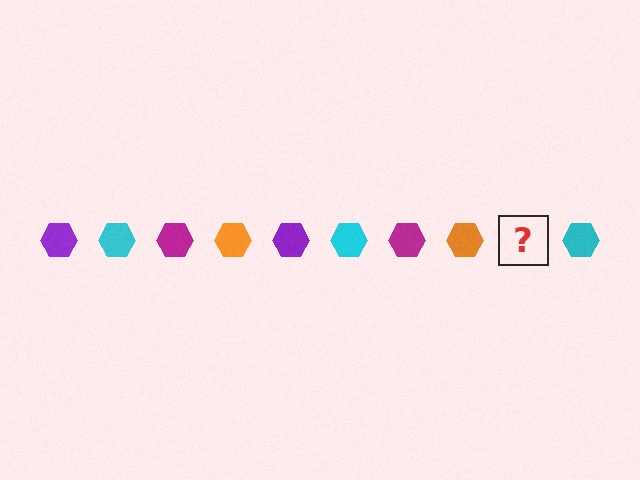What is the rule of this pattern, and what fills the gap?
The rule is that the pattern cycles through purple, cyan, magenta, orange hexagons. The gap should be filled with a purple hexagon.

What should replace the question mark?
The question mark should be replaced with a purple hexagon.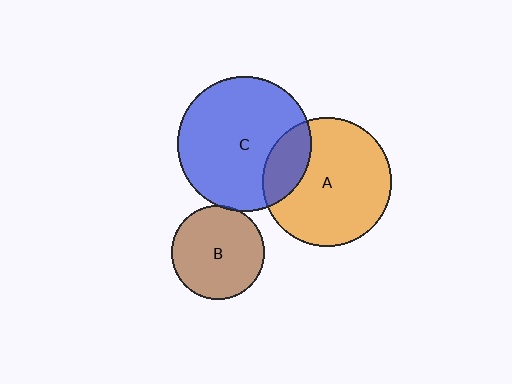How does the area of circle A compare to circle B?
Approximately 1.9 times.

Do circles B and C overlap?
Yes.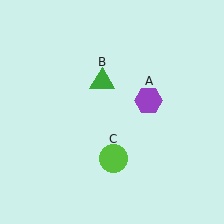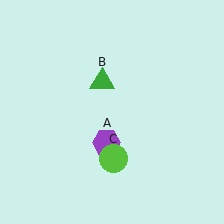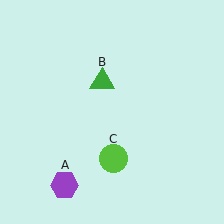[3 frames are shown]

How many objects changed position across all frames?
1 object changed position: purple hexagon (object A).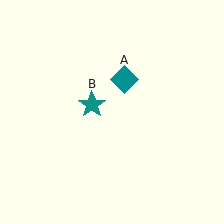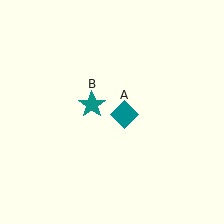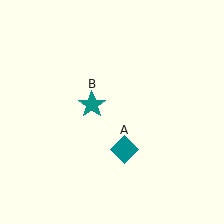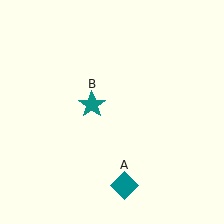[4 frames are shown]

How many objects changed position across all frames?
1 object changed position: teal diamond (object A).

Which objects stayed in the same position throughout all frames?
Teal star (object B) remained stationary.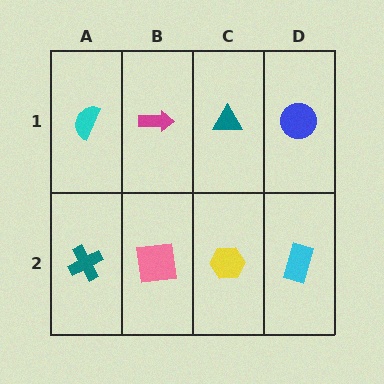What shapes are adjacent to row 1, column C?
A yellow hexagon (row 2, column C), a magenta arrow (row 1, column B), a blue circle (row 1, column D).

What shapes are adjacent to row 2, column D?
A blue circle (row 1, column D), a yellow hexagon (row 2, column C).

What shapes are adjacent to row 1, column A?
A teal cross (row 2, column A), a magenta arrow (row 1, column B).